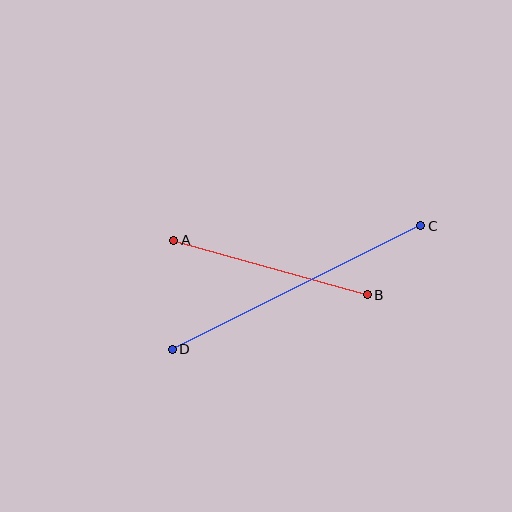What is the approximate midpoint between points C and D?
The midpoint is at approximately (297, 288) pixels.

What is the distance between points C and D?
The distance is approximately 277 pixels.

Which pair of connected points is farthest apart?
Points C and D are farthest apart.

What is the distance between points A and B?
The distance is approximately 201 pixels.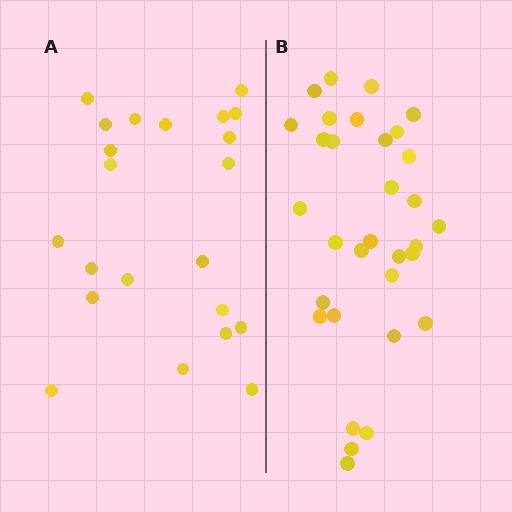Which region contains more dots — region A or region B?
Region B (the right region) has more dots.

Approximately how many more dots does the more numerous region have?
Region B has roughly 10 or so more dots than region A.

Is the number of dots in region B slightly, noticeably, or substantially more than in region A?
Region B has substantially more. The ratio is roughly 1.5 to 1.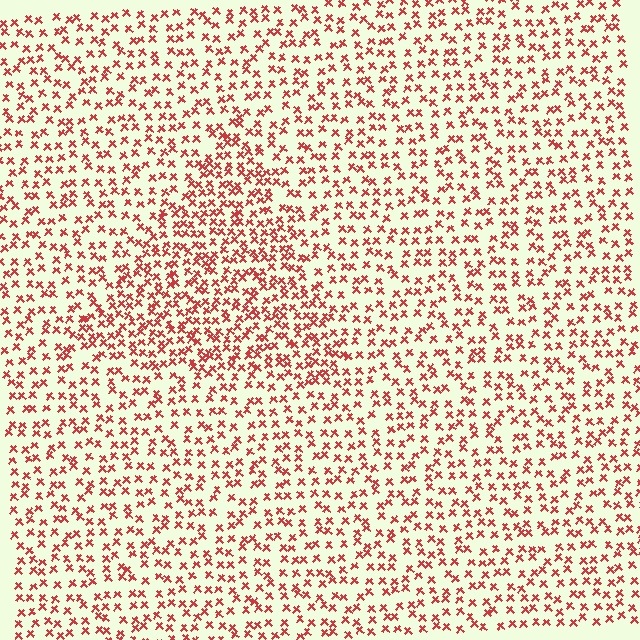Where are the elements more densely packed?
The elements are more densely packed inside the triangle boundary.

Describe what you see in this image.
The image contains small red elements arranged at two different densities. A triangle-shaped region is visible where the elements are more densely packed than the surrounding area.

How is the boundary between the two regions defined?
The boundary is defined by a change in element density (approximately 1.7x ratio). All elements are the same color, size, and shape.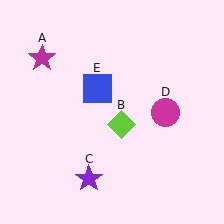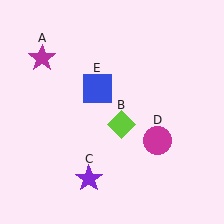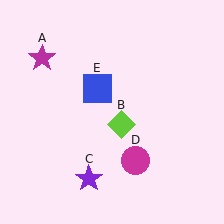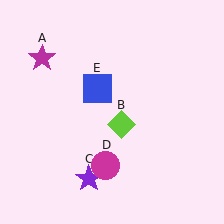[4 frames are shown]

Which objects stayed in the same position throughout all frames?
Magenta star (object A) and lime diamond (object B) and purple star (object C) and blue square (object E) remained stationary.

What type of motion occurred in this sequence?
The magenta circle (object D) rotated clockwise around the center of the scene.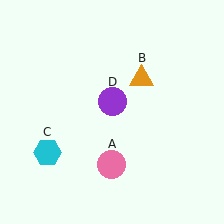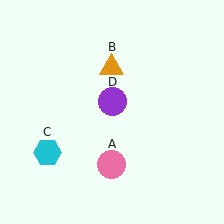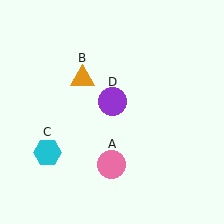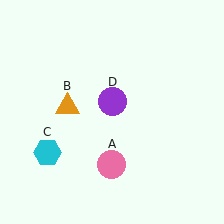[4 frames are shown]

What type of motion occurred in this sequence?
The orange triangle (object B) rotated counterclockwise around the center of the scene.